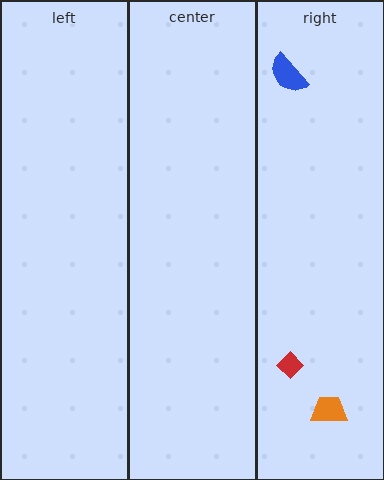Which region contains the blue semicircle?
The right region.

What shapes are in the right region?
The red diamond, the orange trapezoid, the blue semicircle.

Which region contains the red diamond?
The right region.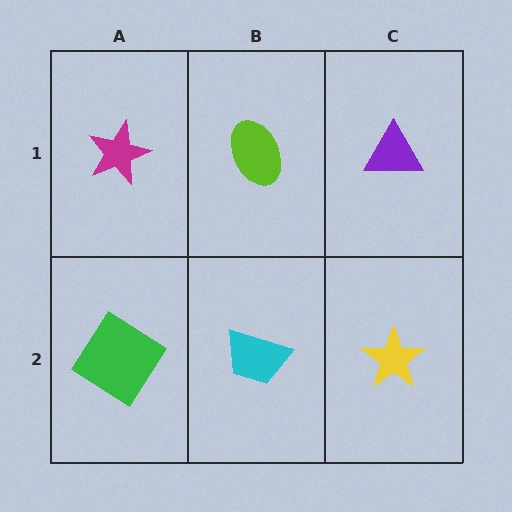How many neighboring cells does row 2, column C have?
2.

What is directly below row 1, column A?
A green diamond.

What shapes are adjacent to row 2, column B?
A lime ellipse (row 1, column B), a green diamond (row 2, column A), a yellow star (row 2, column C).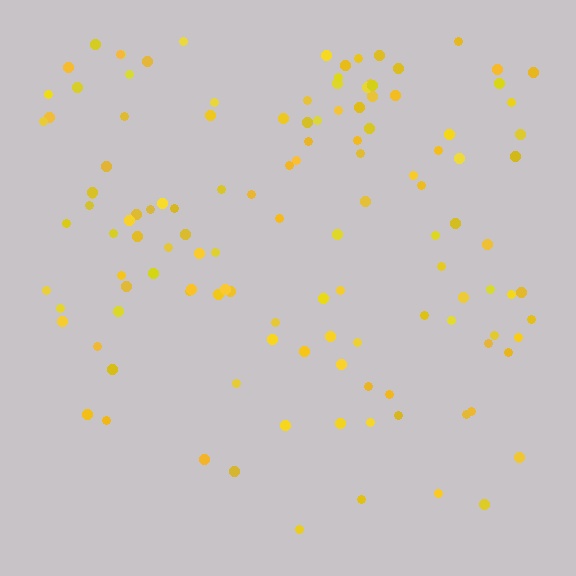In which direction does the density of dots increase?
From bottom to top, with the top side densest.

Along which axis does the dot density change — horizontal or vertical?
Vertical.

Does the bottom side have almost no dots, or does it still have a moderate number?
Still a moderate number, just noticeably fewer than the top.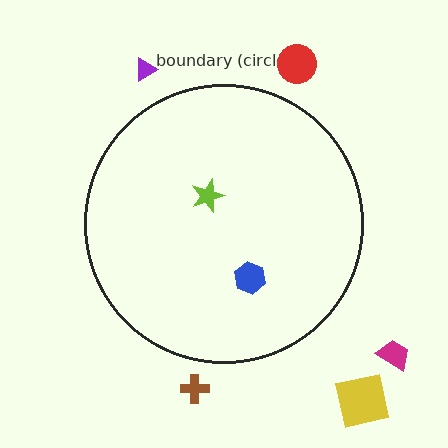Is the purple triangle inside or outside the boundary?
Outside.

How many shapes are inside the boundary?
2 inside, 5 outside.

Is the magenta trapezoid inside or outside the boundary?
Outside.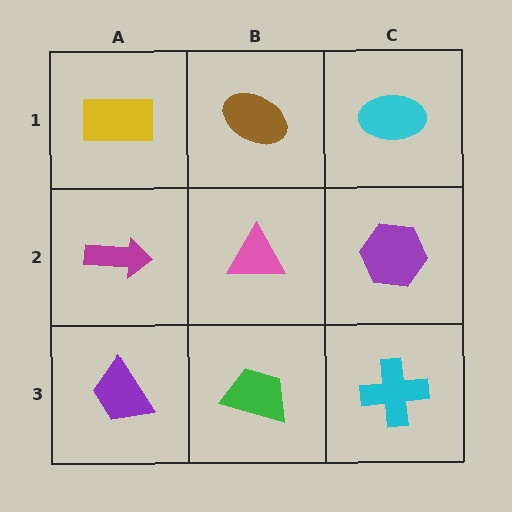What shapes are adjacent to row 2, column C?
A cyan ellipse (row 1, column C), a cyan cross (row 3, column C), a pink triangle (row 2, column B).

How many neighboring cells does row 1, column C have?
2.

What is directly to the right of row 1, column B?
A cyan ellipse.